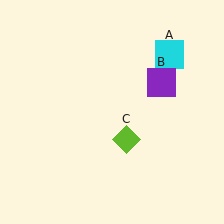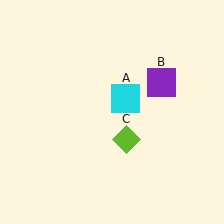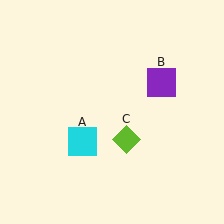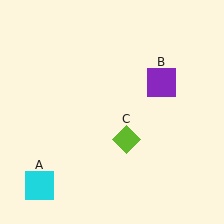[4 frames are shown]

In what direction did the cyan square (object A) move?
The cyan square (object A) moved down and to the left.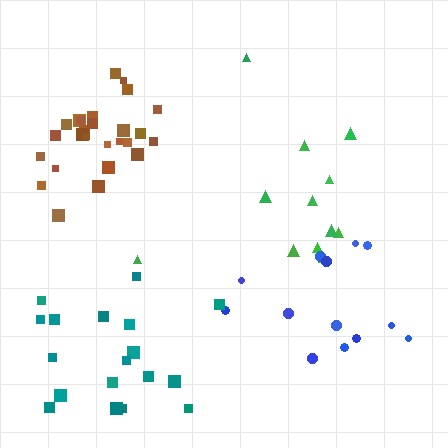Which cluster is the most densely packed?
Brown.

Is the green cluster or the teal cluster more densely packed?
Teal.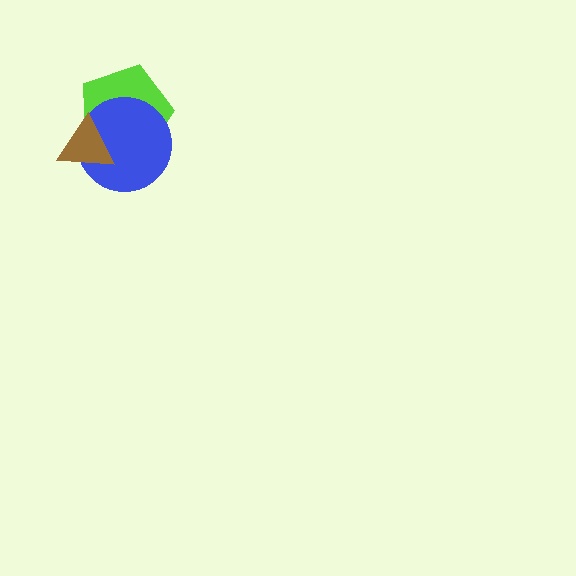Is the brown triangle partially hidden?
No, no other shape covers it.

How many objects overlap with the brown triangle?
2 objects overlap with the brown triangle.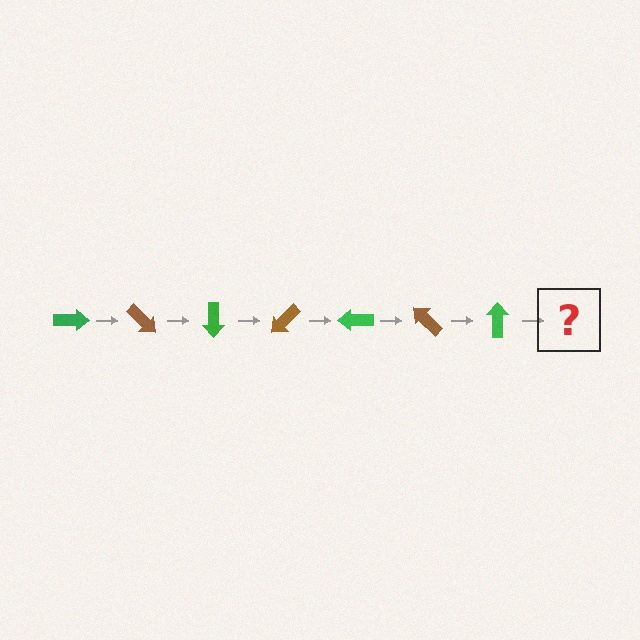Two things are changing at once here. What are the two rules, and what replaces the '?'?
The two rules are that it rotates 45 degrees each step and the color cycles through green and brown. The '?' should be a brown arrow, rotated 315 degrees from the start.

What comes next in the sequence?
The next element should be a brown arrow, rotated 315 degrees from the start.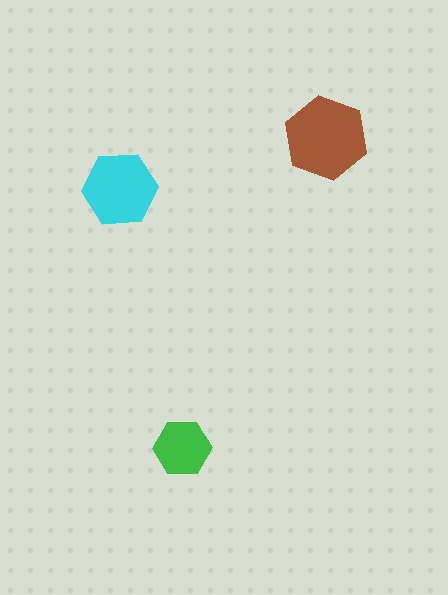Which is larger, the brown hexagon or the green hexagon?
The brown one.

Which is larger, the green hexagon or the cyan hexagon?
The cyan one.